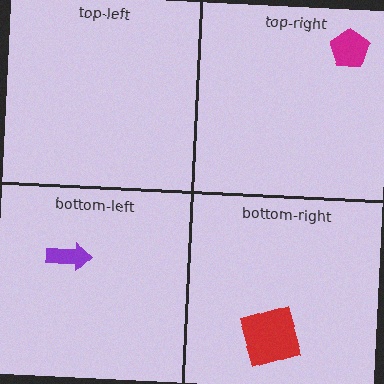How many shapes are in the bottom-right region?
1.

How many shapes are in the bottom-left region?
1.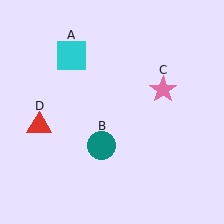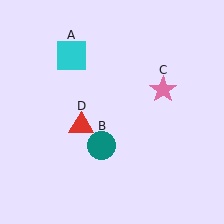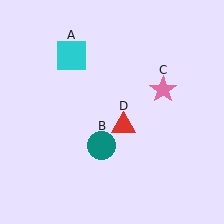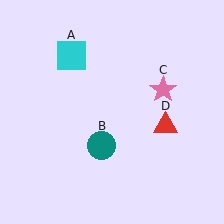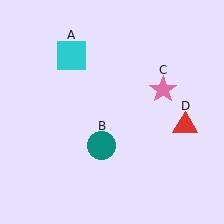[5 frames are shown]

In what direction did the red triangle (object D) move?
The red triangle (object D) moved right.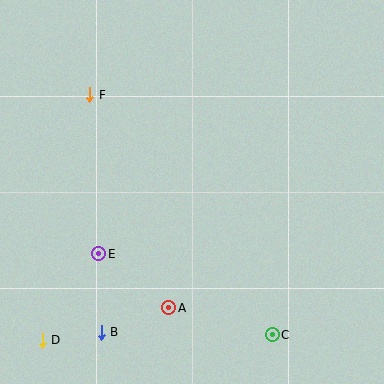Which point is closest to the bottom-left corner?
Point D is closest to the bottom-left corner.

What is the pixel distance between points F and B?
The distance between F and B is 238 pixels.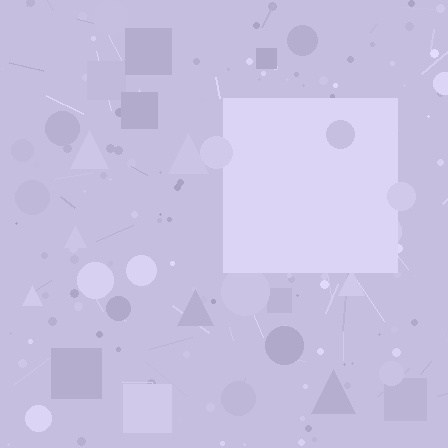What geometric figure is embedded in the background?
A square is embedded in the background.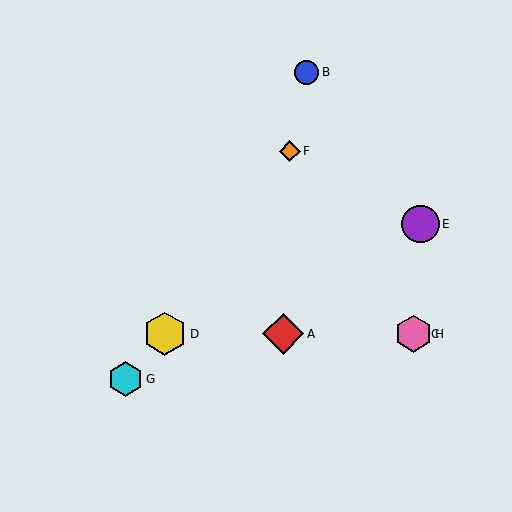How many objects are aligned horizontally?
4 objects (A, C, D, H) are aligned horizontally.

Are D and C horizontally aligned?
Yes, both are at y≈334.